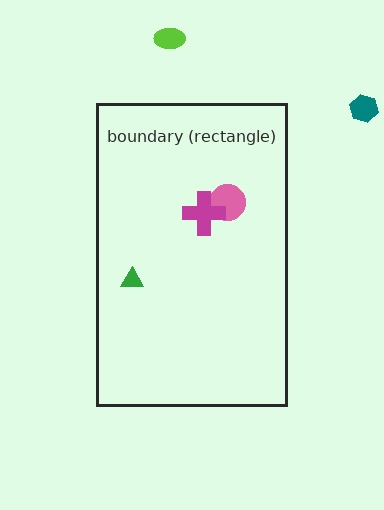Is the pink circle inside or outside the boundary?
Inside.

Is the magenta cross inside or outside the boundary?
Inside.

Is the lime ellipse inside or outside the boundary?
Outside.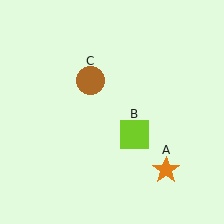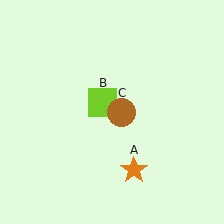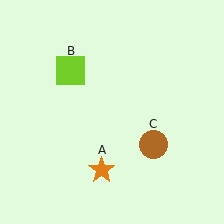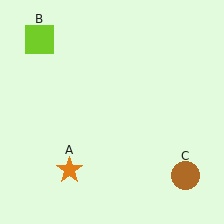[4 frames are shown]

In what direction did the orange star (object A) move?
The orange star (object A) moved left.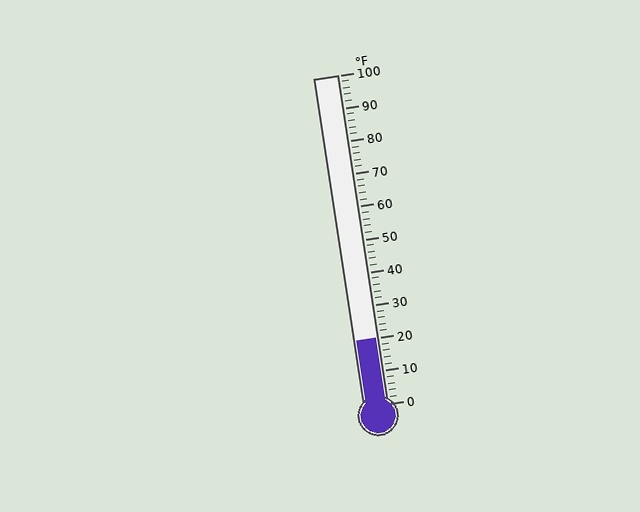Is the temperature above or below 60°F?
The temperature is below 60°F.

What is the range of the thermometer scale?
The thermometer scale ranges from 0°F to 100°F.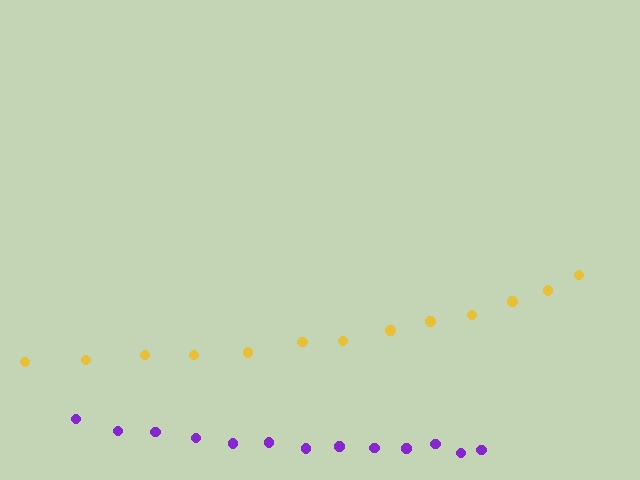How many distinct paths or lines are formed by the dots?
There are 2 distinct paths.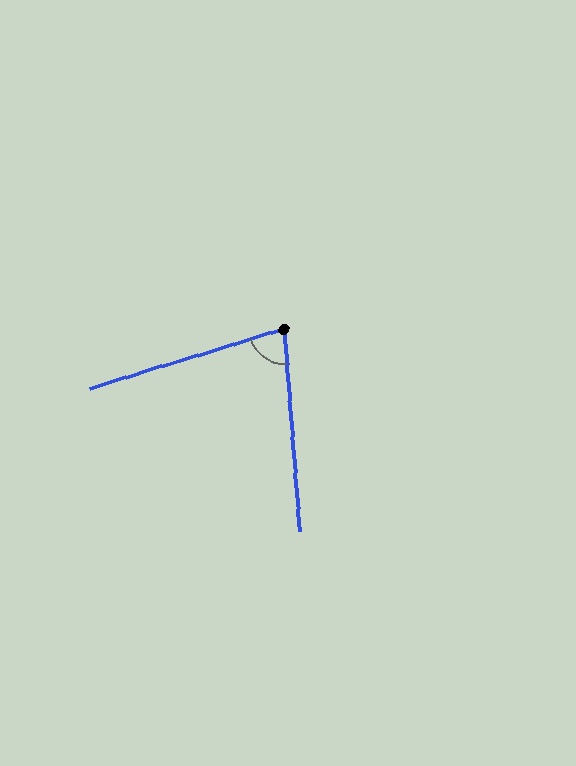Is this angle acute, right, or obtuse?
It is acute.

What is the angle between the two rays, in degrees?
Approximately 77 degrees.